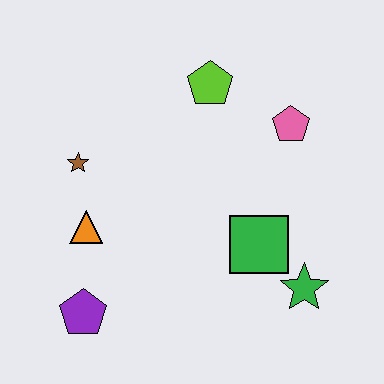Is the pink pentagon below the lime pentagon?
Yes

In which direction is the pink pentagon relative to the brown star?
The pink pentagon is to the right of the brown star.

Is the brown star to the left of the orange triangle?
Yes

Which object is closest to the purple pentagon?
The orange triangle is closest to the purple pentagon.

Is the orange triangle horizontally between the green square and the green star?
No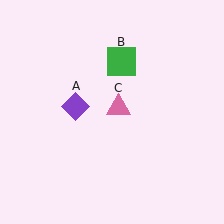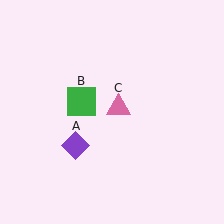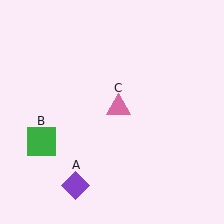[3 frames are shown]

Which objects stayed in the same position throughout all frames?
Pink triangle (object C) remained stationary.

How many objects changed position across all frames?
2 objects changed position: purple diamond (object A), green square (object B).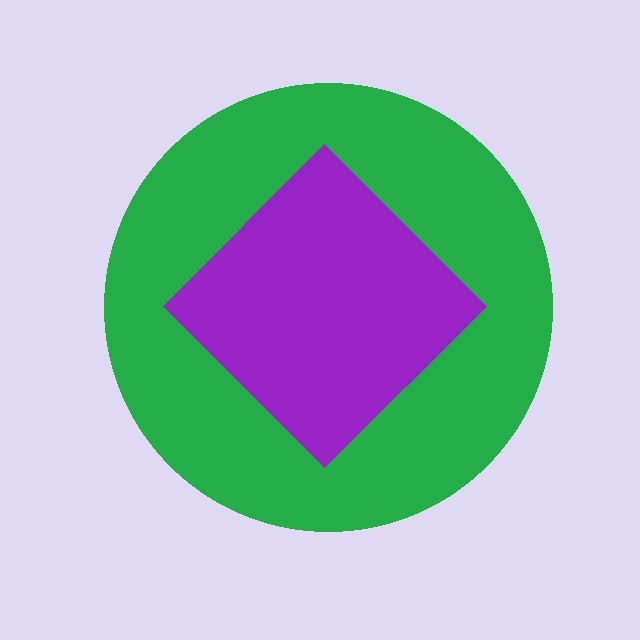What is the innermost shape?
The purple diamond.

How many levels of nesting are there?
2.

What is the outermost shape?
The green circle.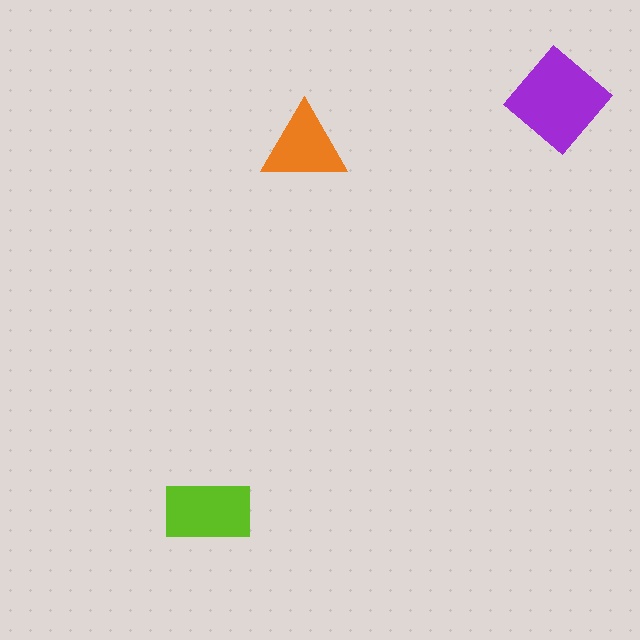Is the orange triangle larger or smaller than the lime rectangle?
Smaller.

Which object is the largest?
The purple diamond.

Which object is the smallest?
The orange triangle.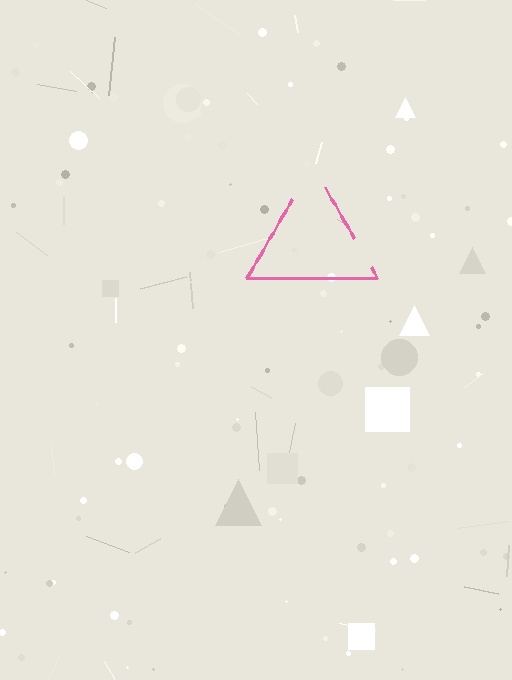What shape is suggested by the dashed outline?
The dashed outline suggests a triangle.